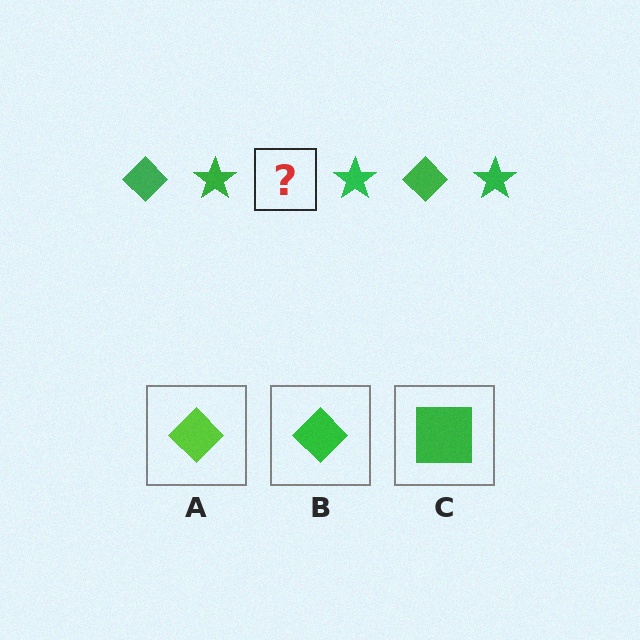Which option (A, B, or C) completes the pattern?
B.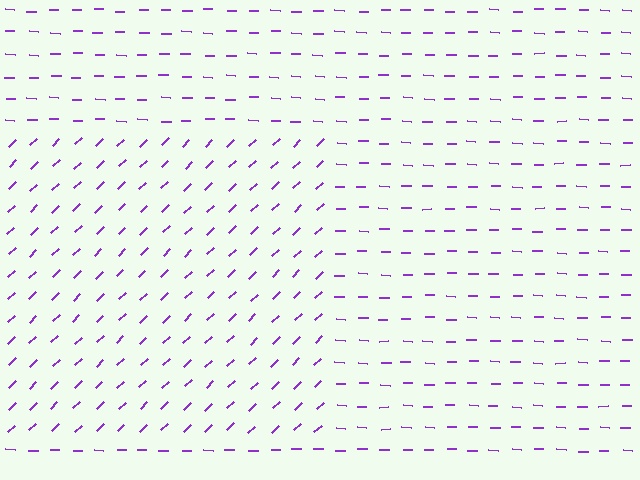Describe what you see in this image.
The image is filled with small purple line segments. A rectangle region in the image has lines oriented differently from the surrounding lines, creating a visible texture boundary.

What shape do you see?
I see a rectangle.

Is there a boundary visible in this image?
Yes, there is a texture boundary formed by a change in line orientation.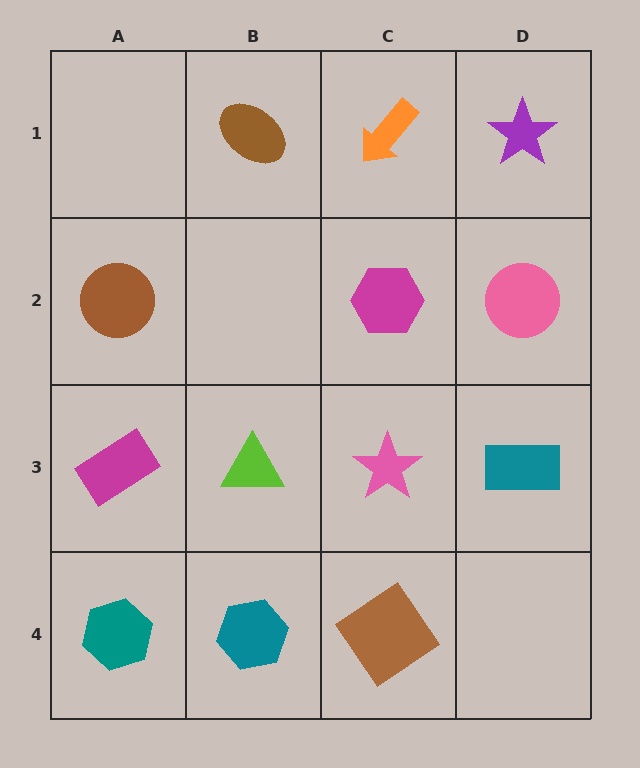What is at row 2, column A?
A brown circle.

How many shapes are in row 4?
3 shapes.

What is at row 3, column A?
A magenta rectangle.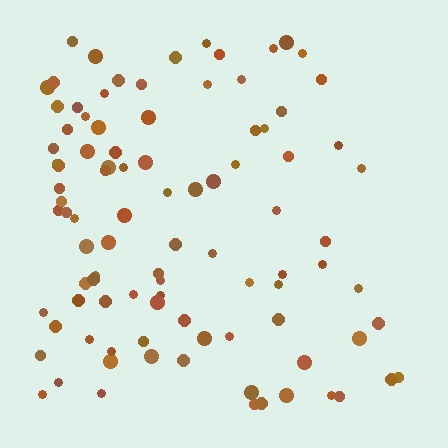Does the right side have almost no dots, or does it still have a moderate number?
Still a moderate number, just noticeably fewer than the left.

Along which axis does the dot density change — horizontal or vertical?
Horizontal.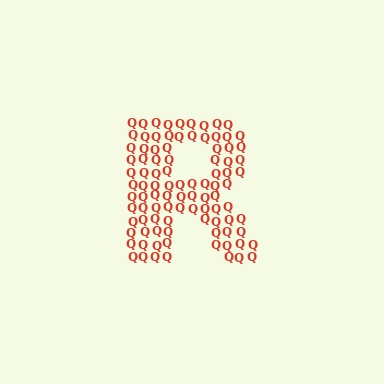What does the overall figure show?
The overall figure shows the letter R.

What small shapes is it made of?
It is made of small letter Q's.